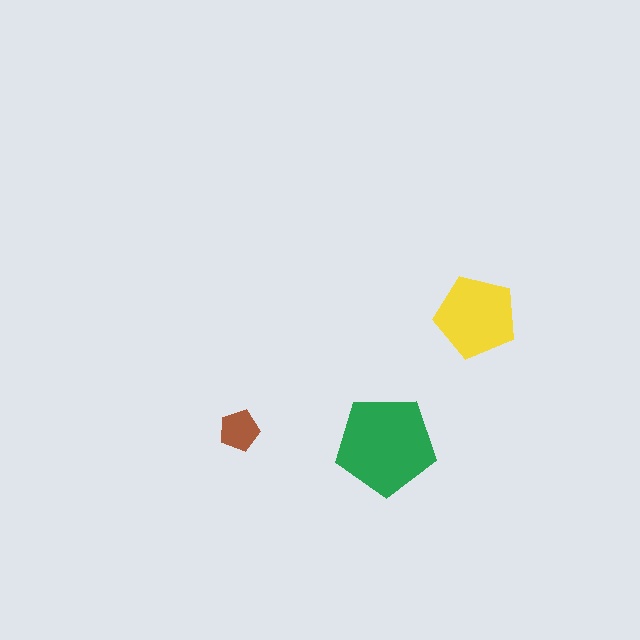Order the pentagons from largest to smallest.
the green one, the yellow one, the brown one.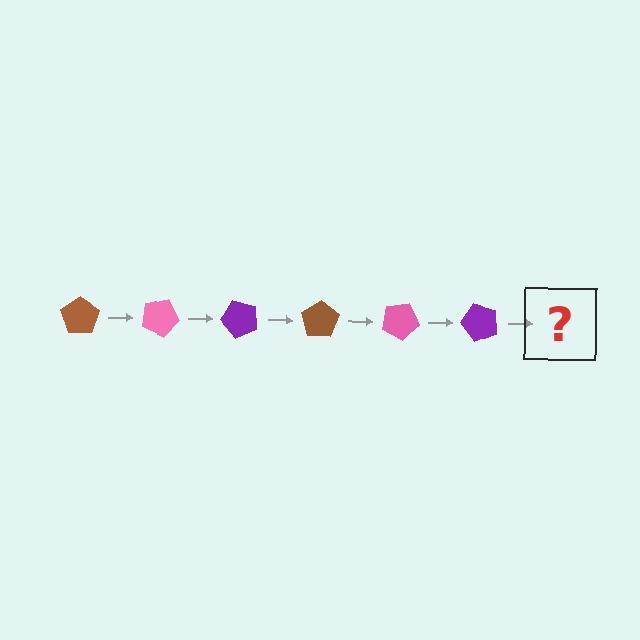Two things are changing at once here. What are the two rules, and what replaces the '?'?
The two rules are that it rotates 25 degrees each step and the color cycles through brown, pink, and purple. The '?' should be a brown pentagon, rotated 150 degrees from the start.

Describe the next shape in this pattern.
It should be a brown pentagon, rotated 150 degrees from the start.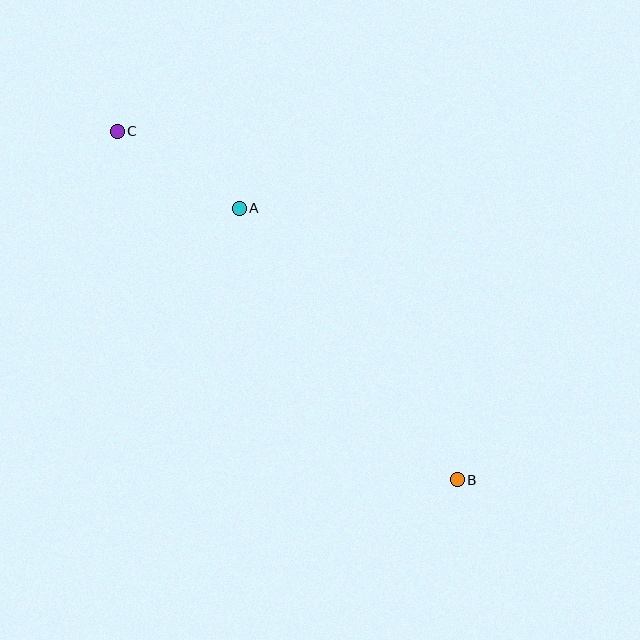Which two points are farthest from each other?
Points B and C are farthest from each other.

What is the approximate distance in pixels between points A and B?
The distance between A and B is approximately 348 pixels.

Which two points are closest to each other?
Points A and C are closest to each other.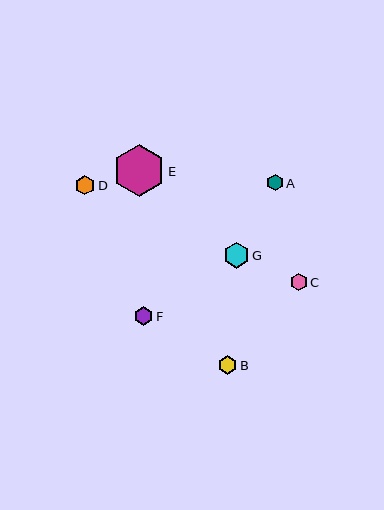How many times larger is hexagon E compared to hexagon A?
Hexagon E is approximately 3.1 times the size of hexagon A.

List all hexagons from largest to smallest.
From largest to smallest: E, G, D, B, F, C, A.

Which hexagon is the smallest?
Hexagon A is the smallest with a size of approximately 17 pixels.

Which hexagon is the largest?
Hexagon E is the largest with a size of approximately 52 pixels.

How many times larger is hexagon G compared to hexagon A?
Hexagon G is approximately 1.6 times the size of hexagon A.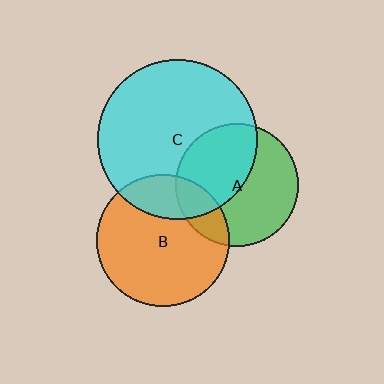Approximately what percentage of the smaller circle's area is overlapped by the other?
Approximately 45%.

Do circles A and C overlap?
Yes.